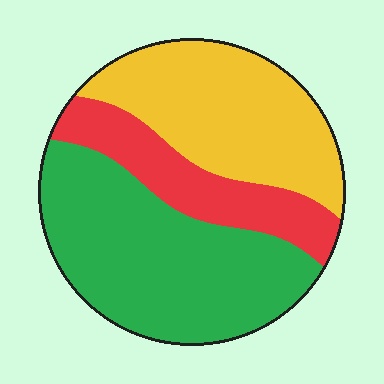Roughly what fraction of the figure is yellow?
Yellow takes up between a quarter and a half of the figure.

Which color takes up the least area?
Red, at roughly 20%.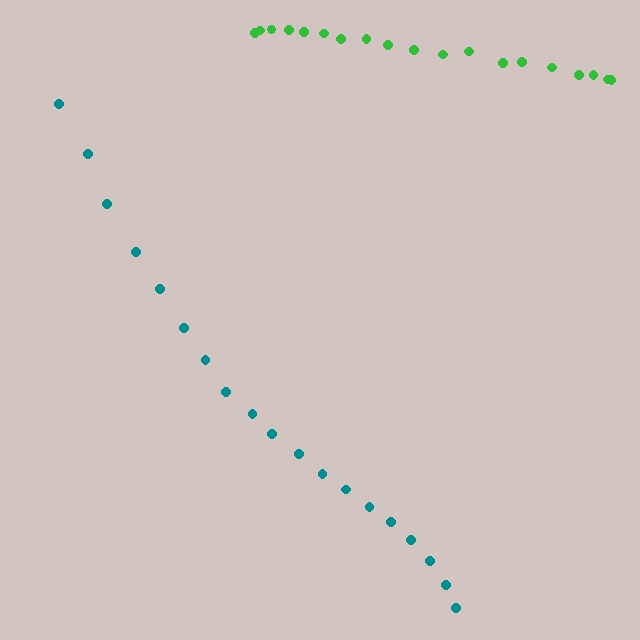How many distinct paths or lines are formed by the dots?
There are 2 distinct paths.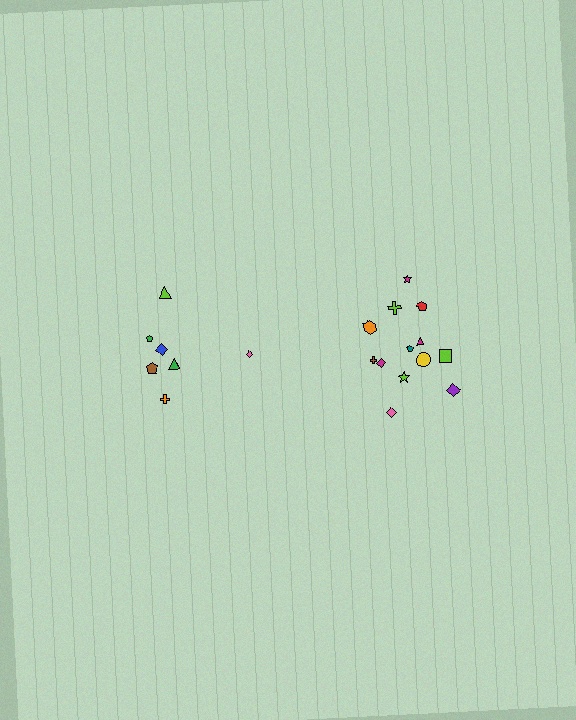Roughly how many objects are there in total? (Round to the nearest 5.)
Roughly 20 objects in total.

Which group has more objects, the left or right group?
The right group.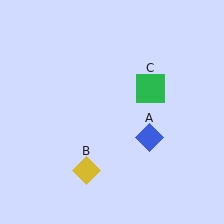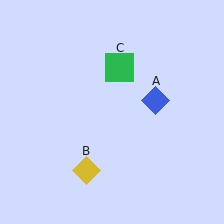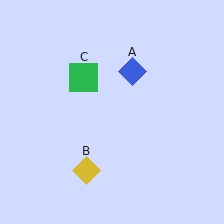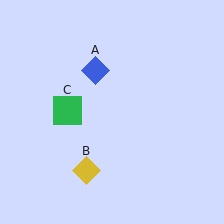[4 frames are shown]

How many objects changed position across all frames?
2 objects changed position: blue diamond (object A), green square (object C).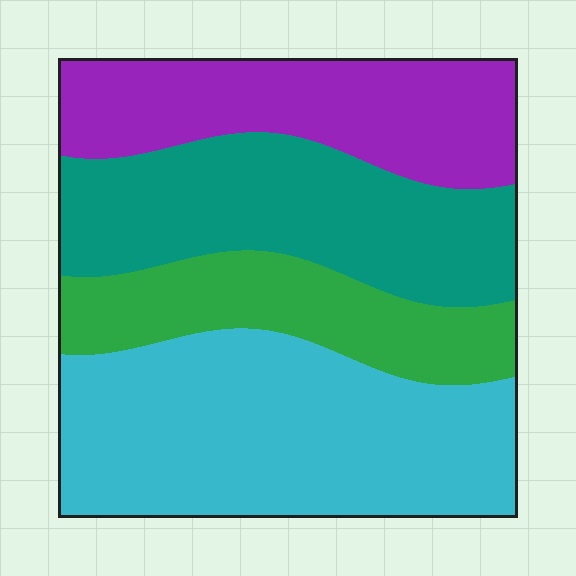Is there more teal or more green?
Teal.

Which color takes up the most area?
Cyan, at roughly 35%.